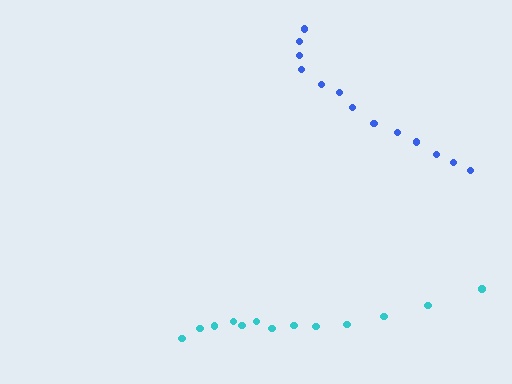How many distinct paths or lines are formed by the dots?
There are 2 distinct paths.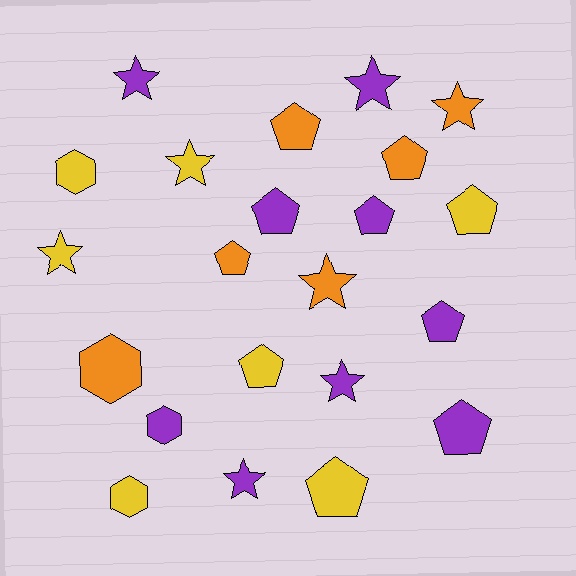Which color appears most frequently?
Purple, with 9 objects.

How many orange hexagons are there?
There is 1 orange hexagon.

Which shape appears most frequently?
Pentagon, with 10 objects.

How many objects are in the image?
There are 22 objects.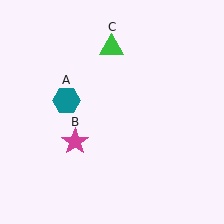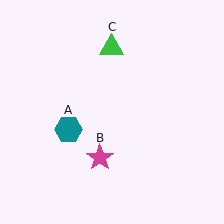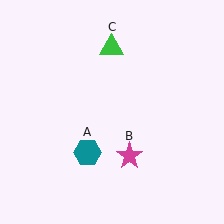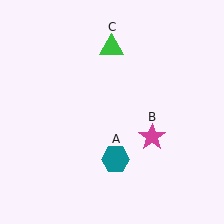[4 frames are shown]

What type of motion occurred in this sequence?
The teal hexagon (object A), magenta star (object B) rotated counterclockwise around the center of the scene.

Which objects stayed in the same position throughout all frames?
Green triangle (object C) remained stationary.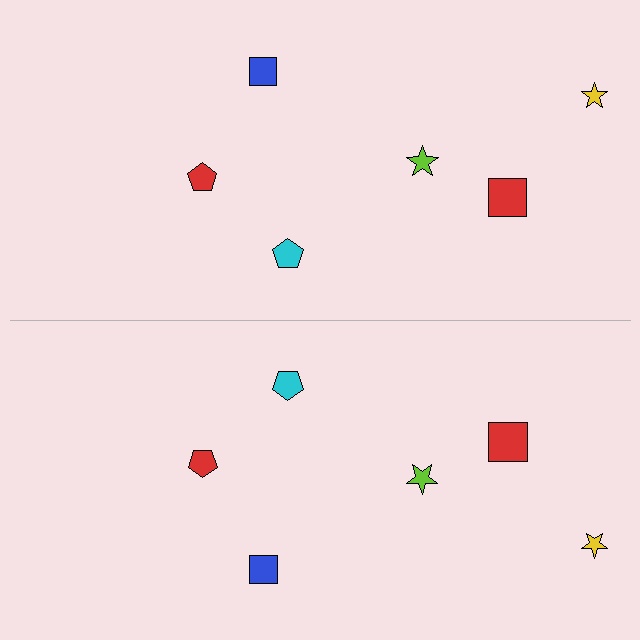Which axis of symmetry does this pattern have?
The pattern has a horizontal axis of symmetry running through the center of the image.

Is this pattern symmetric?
Yes, this pattern has bilateral (reflection) symmetry.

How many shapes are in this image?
There are 12 shapes in this image.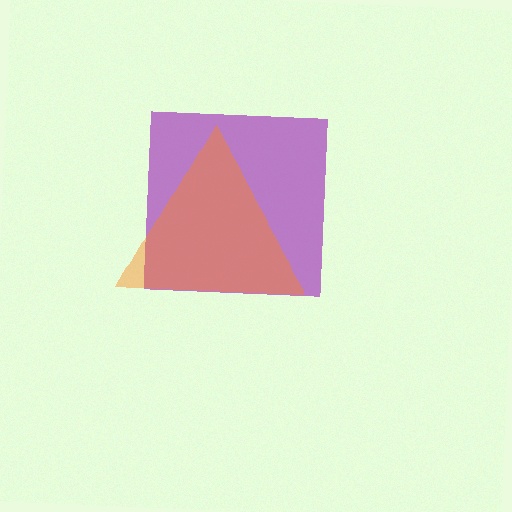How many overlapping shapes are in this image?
There are 2 overlapping shapes in the image.